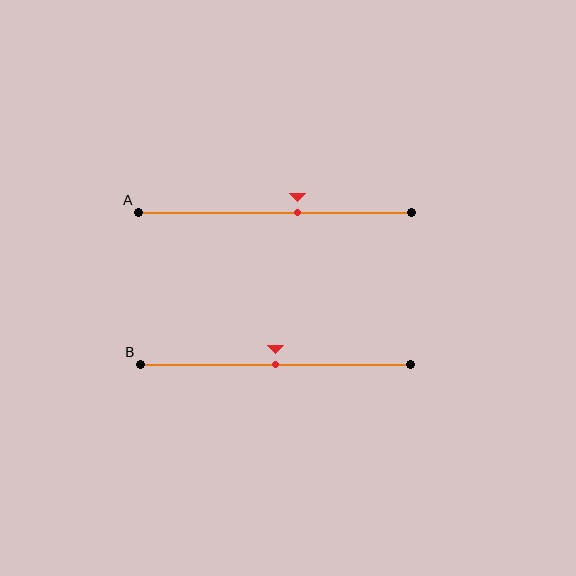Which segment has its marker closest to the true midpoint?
Segment B has its marker closest to the true midpoint.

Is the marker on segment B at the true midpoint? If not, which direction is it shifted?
Yes, the marker on segment B is at the true midpoint.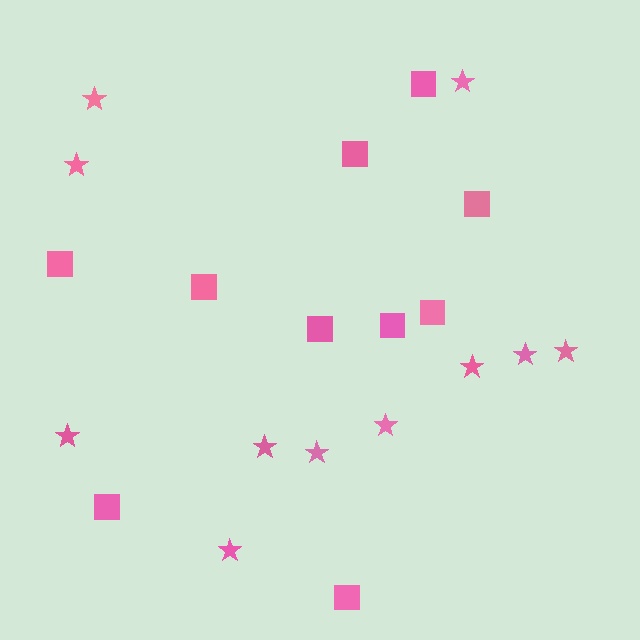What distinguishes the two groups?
There are 2 groups: one group of squares (10) and one group of stars (11).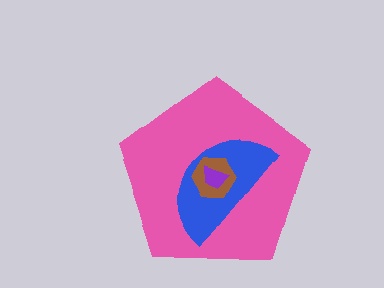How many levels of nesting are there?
4.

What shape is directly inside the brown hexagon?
The purple trapezoid.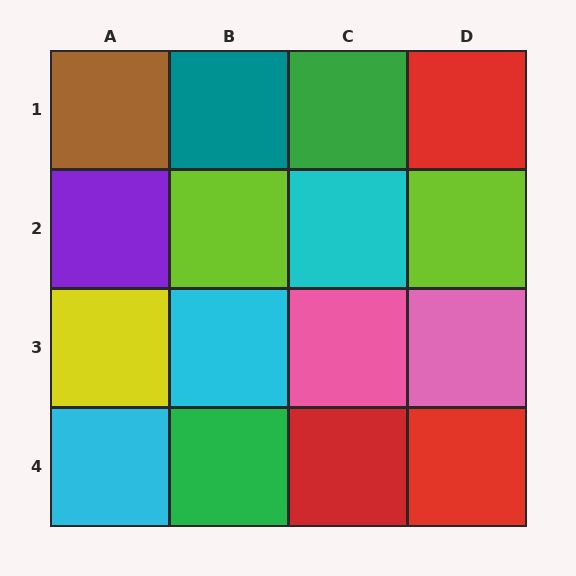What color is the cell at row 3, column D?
Pink.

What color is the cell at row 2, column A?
Purple.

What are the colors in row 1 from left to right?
Brown, teal, green, red.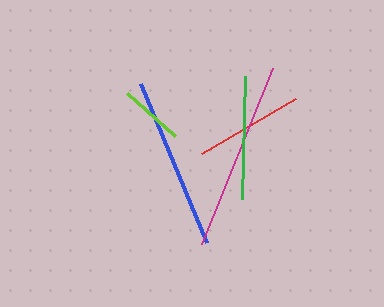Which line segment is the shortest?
The lime line is the shortest at approximately 64 pixels.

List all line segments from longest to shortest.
From longest to shortest: magenta, blue, green, red, lime.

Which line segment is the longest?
The magenta line is the longest at approximately 190 pixels.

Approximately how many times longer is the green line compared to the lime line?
The green line is approximately 1.9 times the length of the lime line.